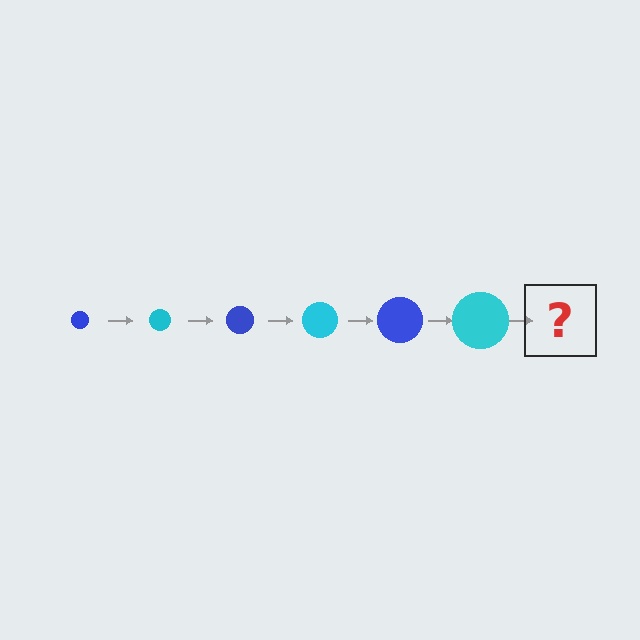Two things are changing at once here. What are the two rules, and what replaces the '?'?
The two rules are that the circle grows larger each step and the color cycles through blue and cyan. The '?' should be a blue circle, larger than the previous one.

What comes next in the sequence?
The next element should be a blue circle, larger than the previous one.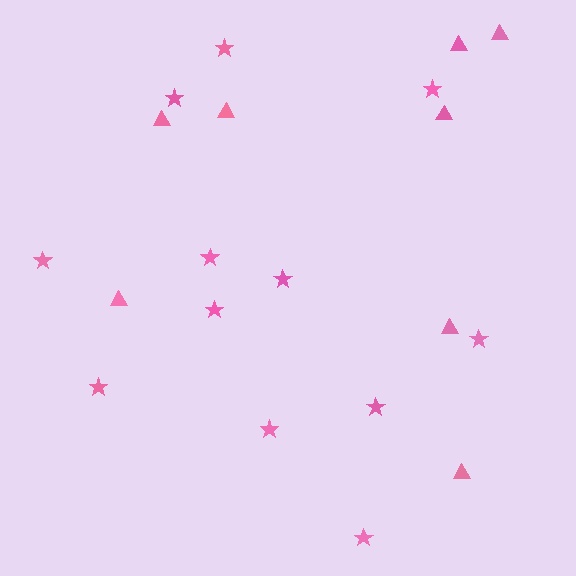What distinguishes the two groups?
There are 2 groups: one group of triangles (8) and one group of stars (12).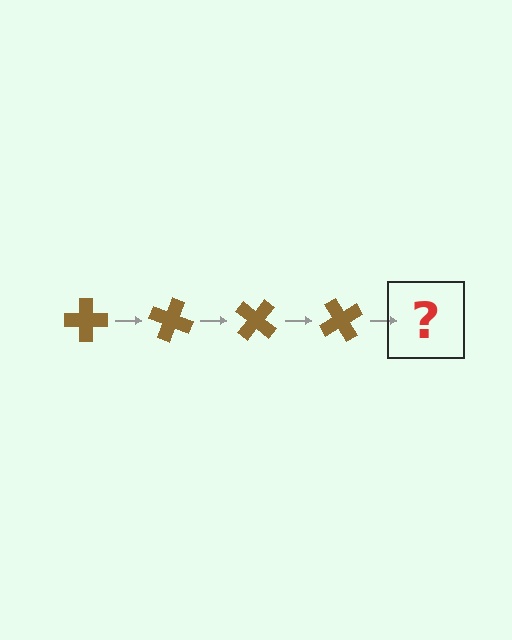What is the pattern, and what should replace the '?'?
The pattern is that the cross rotates 20 degrees each step. The '?' should be a brown cross rotated 80 degrees.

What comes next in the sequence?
The next element should be a brown cross rotated 80 degrees.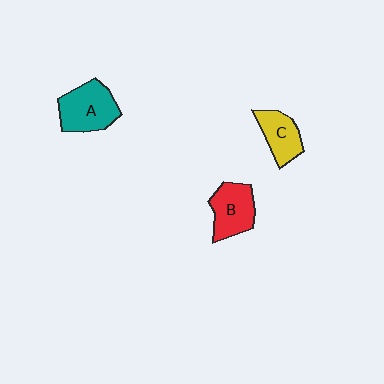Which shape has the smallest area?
Shape C (yellow).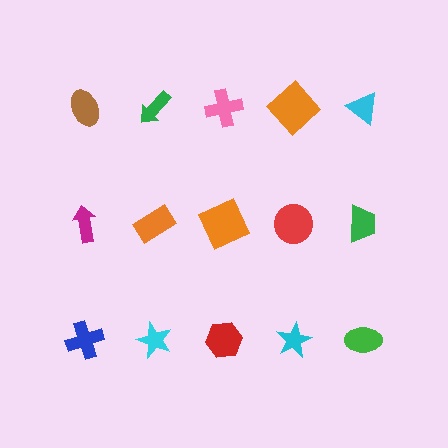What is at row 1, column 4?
An orange diamond.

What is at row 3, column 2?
A cyan star.